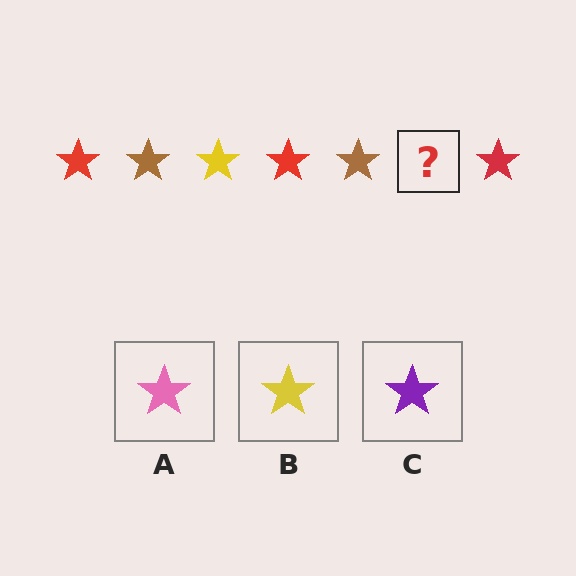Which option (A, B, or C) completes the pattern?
B.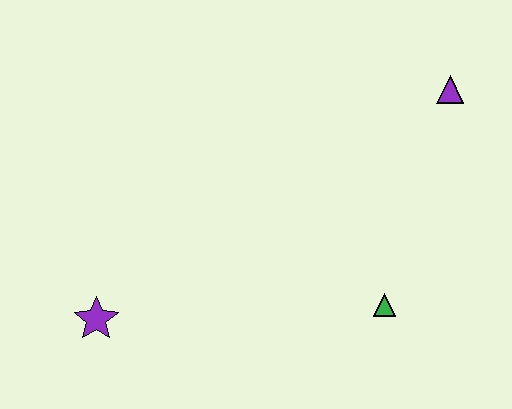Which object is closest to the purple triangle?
The green triangle is closest to the purple triangle.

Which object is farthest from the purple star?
The purple triangle is farthest from the purple star.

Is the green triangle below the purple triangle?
Yes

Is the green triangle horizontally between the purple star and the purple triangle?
Yes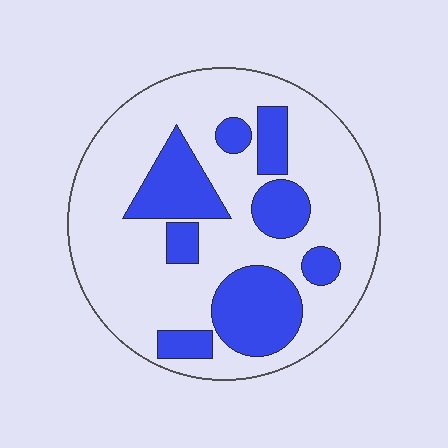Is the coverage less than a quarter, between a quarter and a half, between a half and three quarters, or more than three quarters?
Between a quarter and a half.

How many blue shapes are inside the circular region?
8.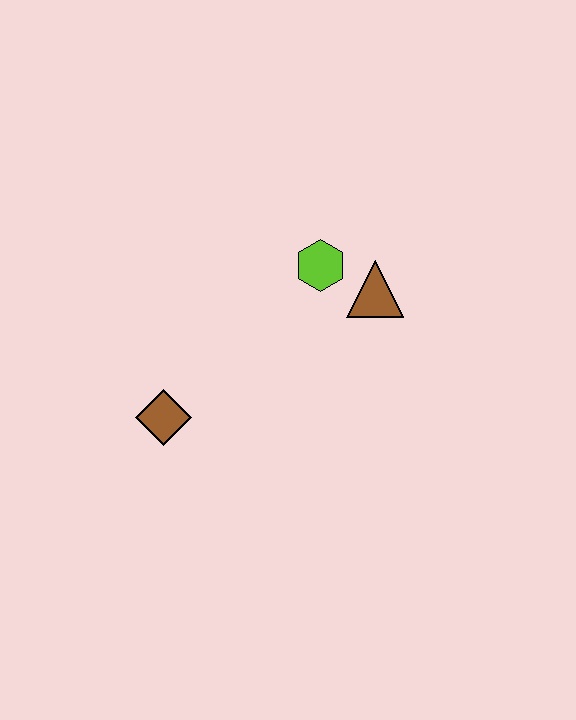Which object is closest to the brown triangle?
The lime hexagon is closest to the brown triangle.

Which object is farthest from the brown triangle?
The brown diamond is farthest from the brown triangle.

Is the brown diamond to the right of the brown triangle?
No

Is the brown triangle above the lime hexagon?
No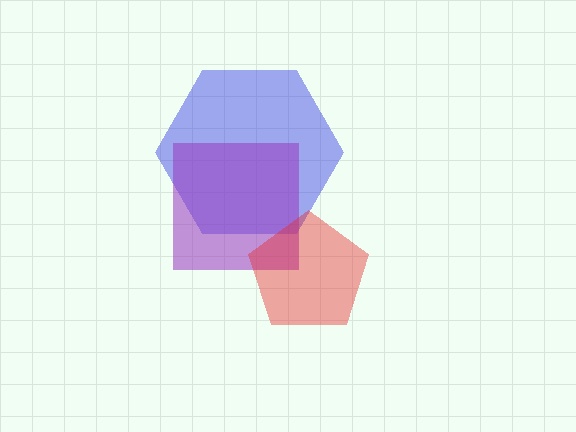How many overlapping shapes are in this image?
There are 3 overlapping shapes in the image.